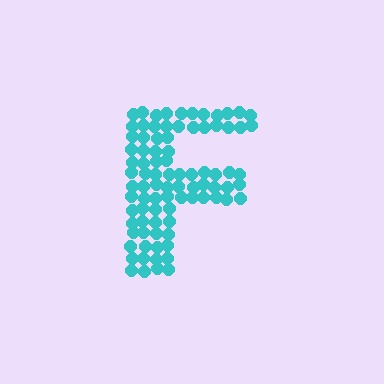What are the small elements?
The small elements are circles.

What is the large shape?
The large shape is the letter F.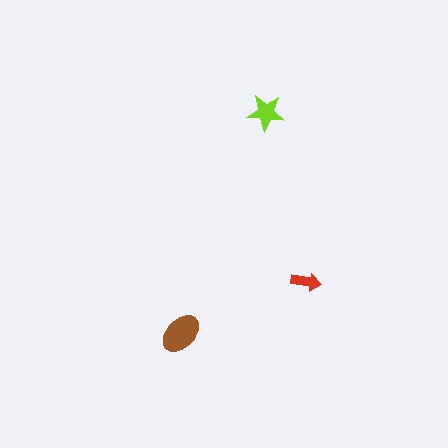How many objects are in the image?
There are 3 objects in the image.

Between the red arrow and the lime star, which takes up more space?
The lime star.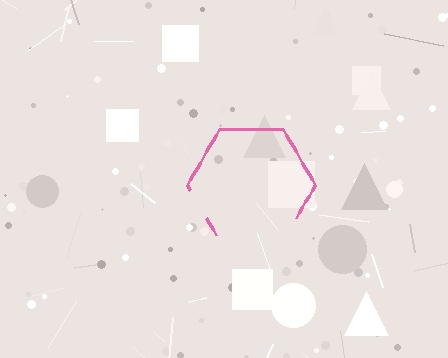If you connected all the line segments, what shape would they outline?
They would outline a hexagon.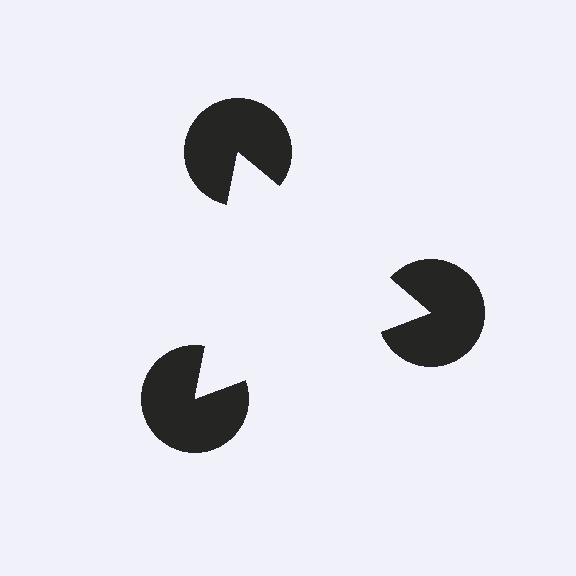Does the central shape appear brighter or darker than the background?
It typically appears slightly brighter than the background, even though no actual brightness change is drawn.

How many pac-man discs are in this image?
There are 3 — one at each vertex of the illusory triangle.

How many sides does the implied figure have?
3 sides.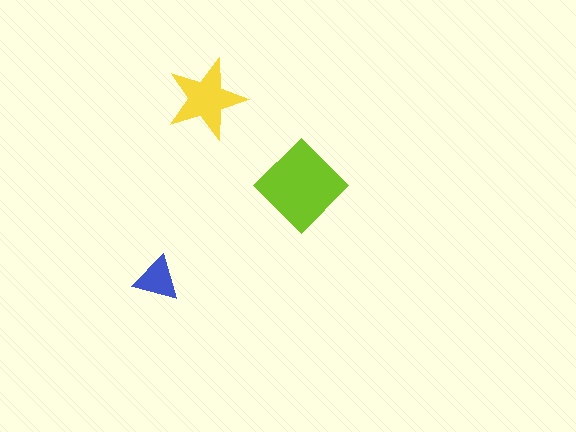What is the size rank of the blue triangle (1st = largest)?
3rd.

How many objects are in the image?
There are 3 objects in the image.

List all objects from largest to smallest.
The lime diamond, the yellow star, the blue triangle.